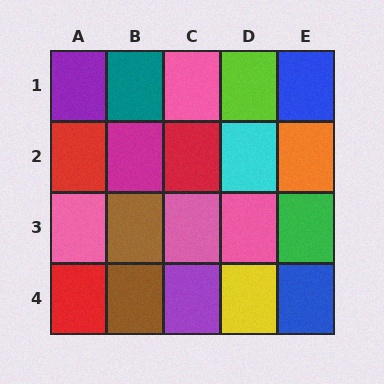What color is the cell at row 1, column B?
Teal.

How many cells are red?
3 cells are red.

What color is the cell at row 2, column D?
Cyan.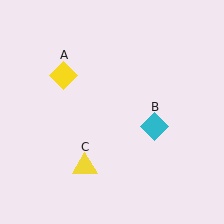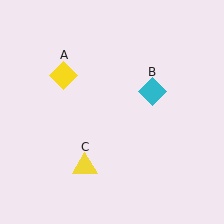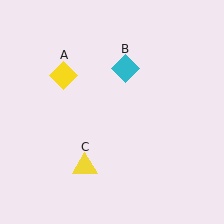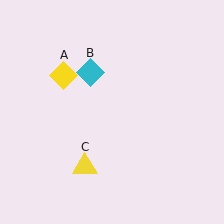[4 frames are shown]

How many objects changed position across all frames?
1 object changed position: cyan diamond (object B).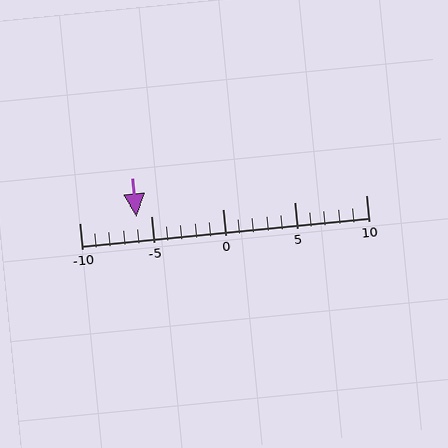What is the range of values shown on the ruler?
The ruler shows values from -10 to 10.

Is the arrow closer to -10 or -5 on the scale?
The arrow is closer to -5.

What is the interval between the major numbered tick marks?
The major tick marks are spaced 5 units apart.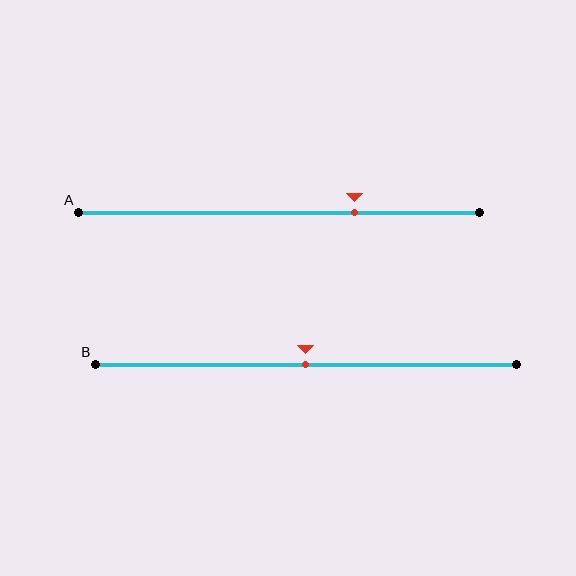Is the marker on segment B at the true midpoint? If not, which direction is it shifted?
Yes, the marker on segment B is at the true midpoint.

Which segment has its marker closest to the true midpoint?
Segment B has its marker closest to the true midpoint.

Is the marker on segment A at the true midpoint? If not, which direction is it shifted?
No, the marker on segment A is shifted to the right by about 19% of the segment length.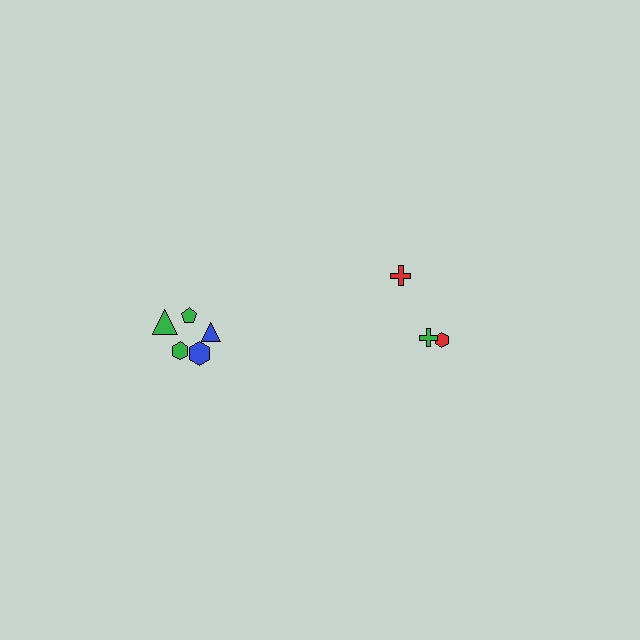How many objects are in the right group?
There are 3 objects.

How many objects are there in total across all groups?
There are 8 objects.